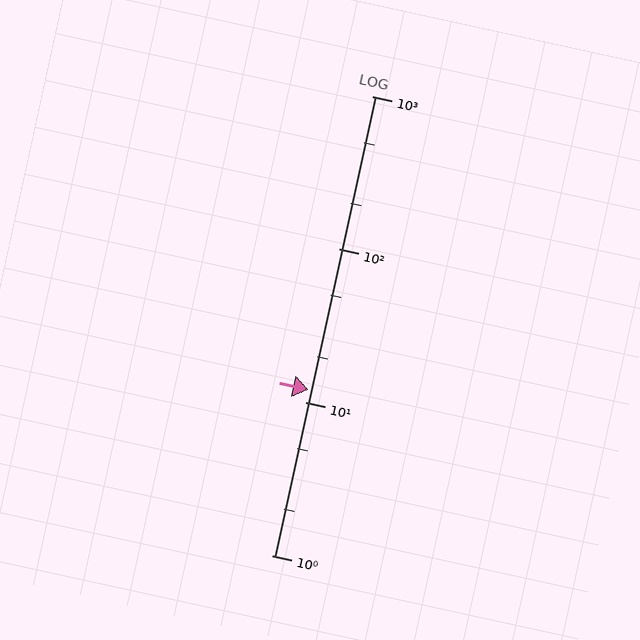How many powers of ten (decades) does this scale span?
The scale spans 3 decades, from 1 to 1000.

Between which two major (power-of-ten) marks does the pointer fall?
The pointer is between 10 and 100.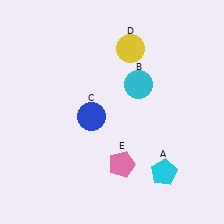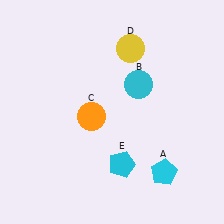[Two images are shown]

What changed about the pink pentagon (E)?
In Image 1, E is pink. In Image 2, it changed to cyan.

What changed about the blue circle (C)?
In Image 1, C is blue. In Image 2, it changed to orange.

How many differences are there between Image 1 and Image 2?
There are 2 differences between the two images.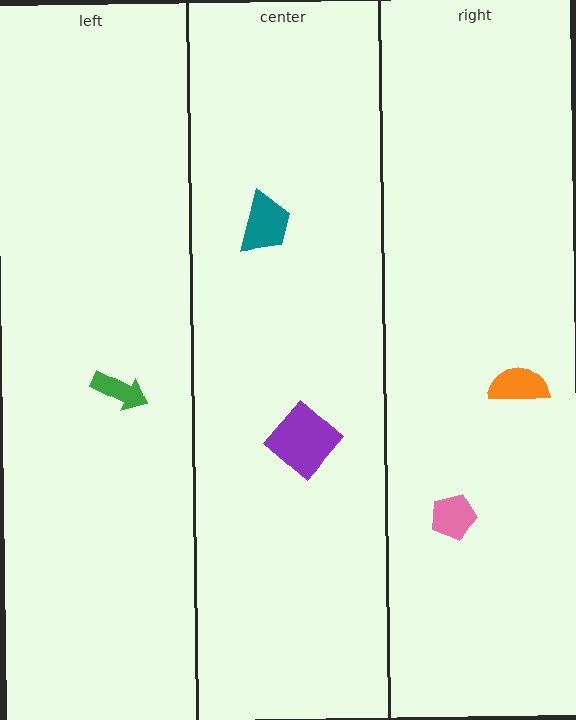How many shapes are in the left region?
1.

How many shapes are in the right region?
2.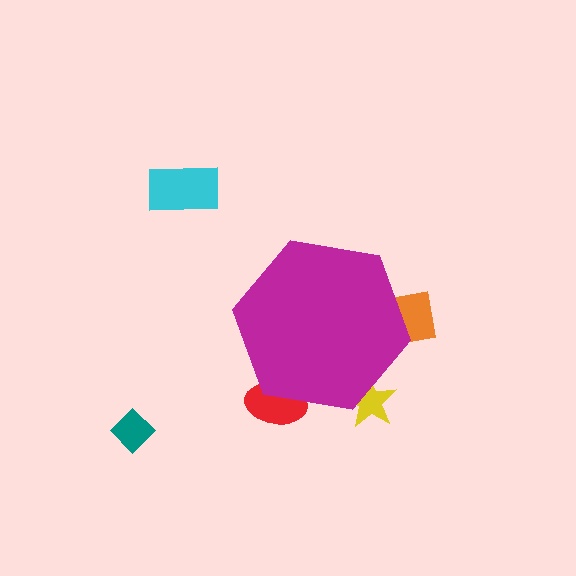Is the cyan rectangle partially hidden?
No, the cyan rectangle is fully visible.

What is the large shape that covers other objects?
A magenta hexagon.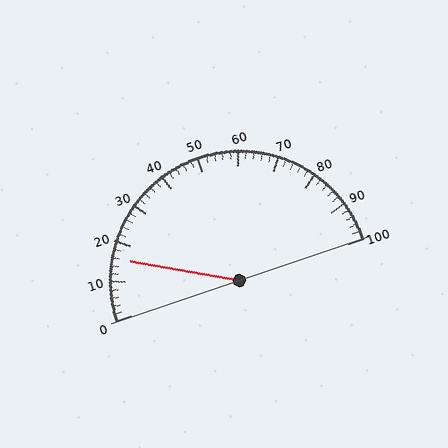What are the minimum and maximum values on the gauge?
The gauge ranges from 0 to 100.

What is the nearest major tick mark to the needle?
The nearest major tick mark is 20.